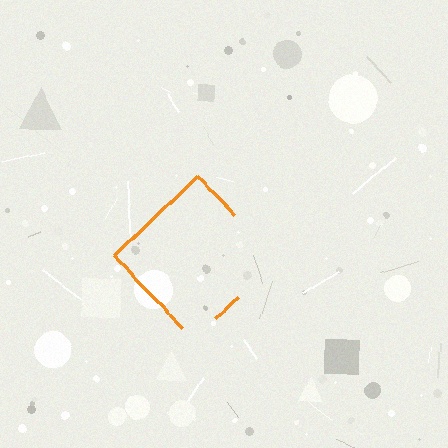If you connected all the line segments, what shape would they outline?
They would outline a diamond.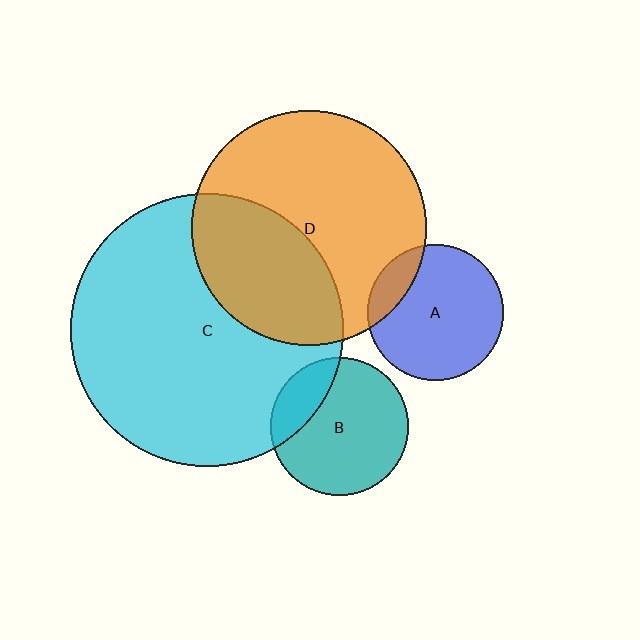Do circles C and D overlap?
Yes.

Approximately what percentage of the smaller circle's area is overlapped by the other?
Approximately 35%.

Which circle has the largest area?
Circle C (cyan).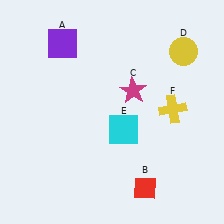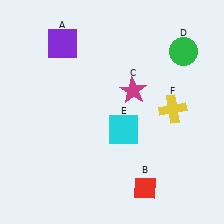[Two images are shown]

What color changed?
The circle (D) changed from yellow in Image 1 to green in Image 2.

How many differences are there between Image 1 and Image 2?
There is 1 difference between the two images.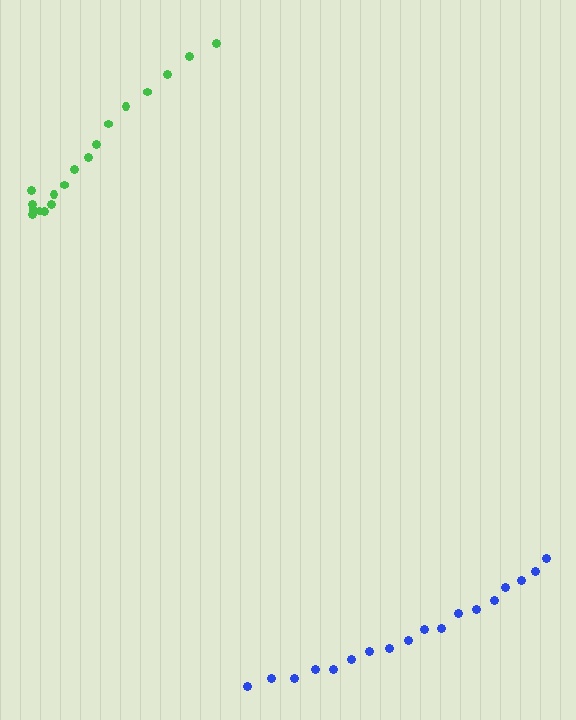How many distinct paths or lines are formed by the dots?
There are 2 distinct paths.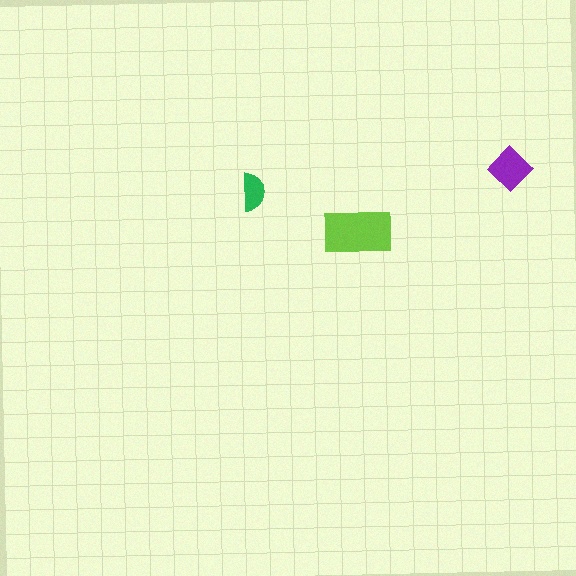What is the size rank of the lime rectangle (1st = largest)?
1st.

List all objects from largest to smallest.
The lime rectangle, the purple diamond, the green semicircle.